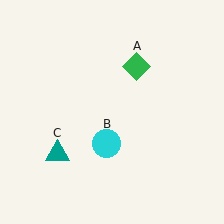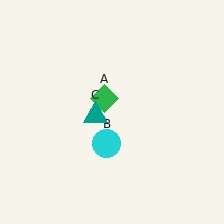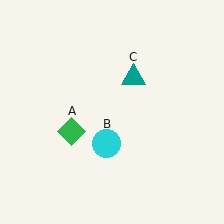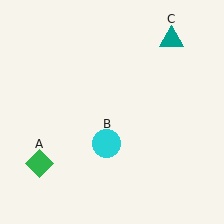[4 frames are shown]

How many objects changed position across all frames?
2 objects changed position: green diamond (object A), teal triangle (object C).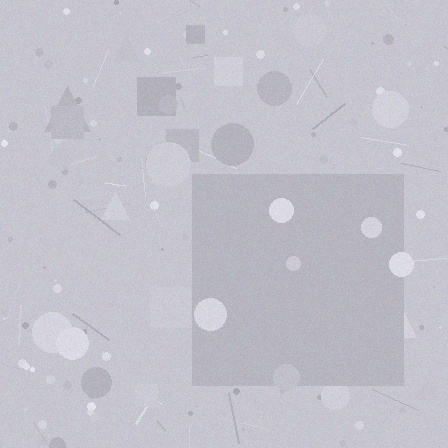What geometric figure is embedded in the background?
A square is embedded in the background.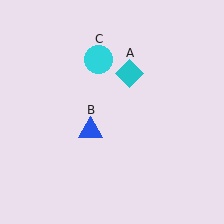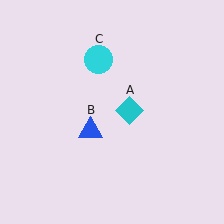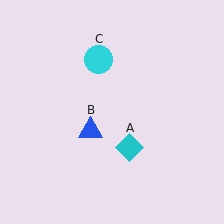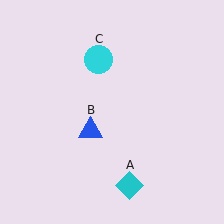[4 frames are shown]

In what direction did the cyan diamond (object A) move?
The cyan diamond (object A) moved down.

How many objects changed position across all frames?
1 object changed position: cyan diamond (object A).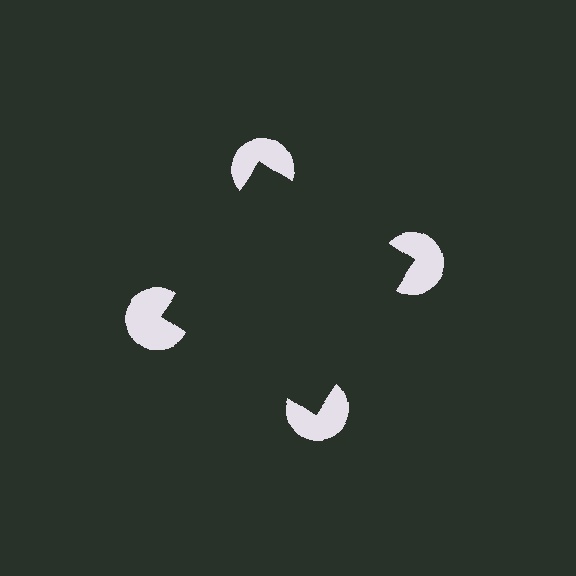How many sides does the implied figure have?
4 sides.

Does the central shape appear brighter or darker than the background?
It typically appears slightly darker than the background, even though no actual brightness change is drawn.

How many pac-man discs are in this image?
There are 4 — one at each vertex of the illusory square.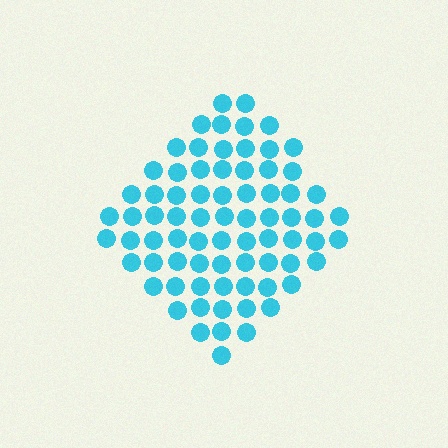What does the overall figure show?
The overall figure shows a diamond.